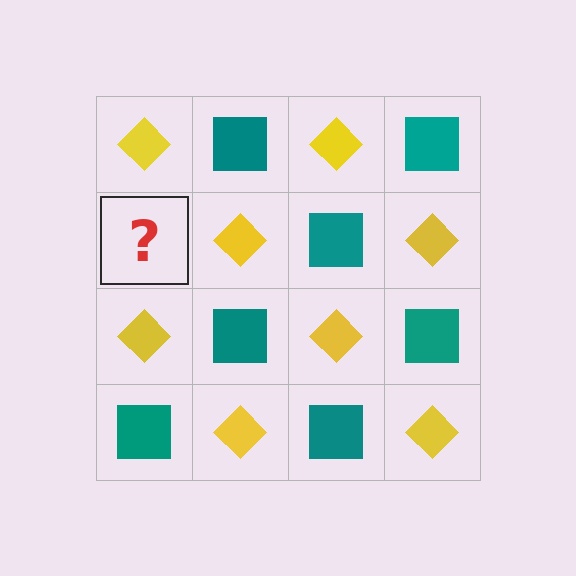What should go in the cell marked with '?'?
The missing cell should contain a teal square.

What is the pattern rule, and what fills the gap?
The rule is that it alternates yellow diamond and teal square in a checkerboard pattern. The gap should be filled with a teal square.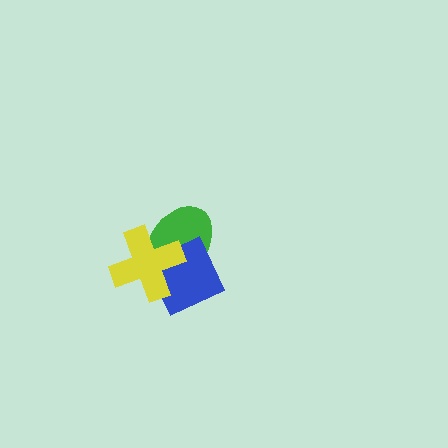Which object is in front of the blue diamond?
The yellow cross is in front of the blue diamond.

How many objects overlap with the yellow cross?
2 objects overlap with the yellow cross.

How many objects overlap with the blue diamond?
2 objects overlap with the blue diamond.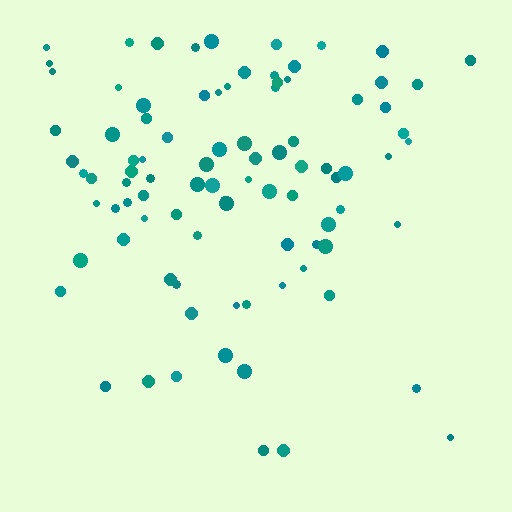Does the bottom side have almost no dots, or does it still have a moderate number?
Still a moderate number, just noticeably fewer than the top.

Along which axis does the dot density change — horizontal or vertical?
Vertical.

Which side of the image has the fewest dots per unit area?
The bottom.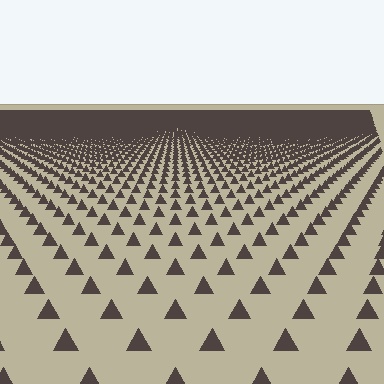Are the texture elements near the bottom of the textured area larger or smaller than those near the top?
Larger. Near the bottom, elements are closer to the viewer and appear at a bigger on-screen size.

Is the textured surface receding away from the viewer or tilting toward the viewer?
The surface is receding away from the viewer. Texture elements get smaller and denser toward the top.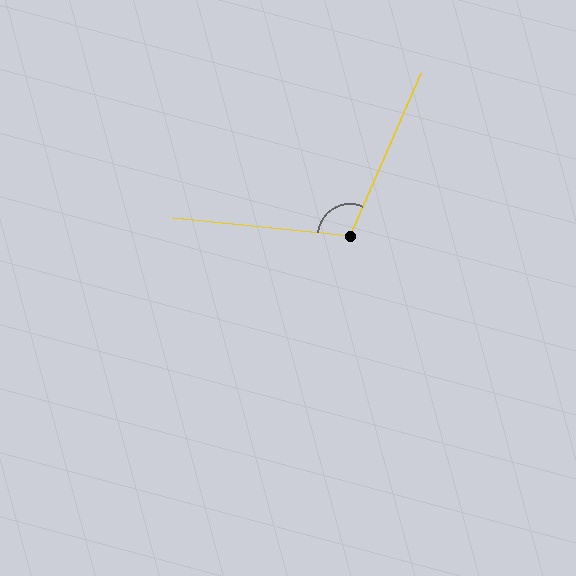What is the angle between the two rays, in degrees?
Approximately 108 degrees.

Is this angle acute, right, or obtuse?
It is obtuse.